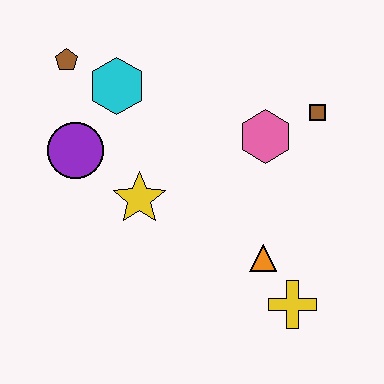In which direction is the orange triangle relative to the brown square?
The orange triangle is below the brown square.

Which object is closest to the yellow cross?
The orange triangle is closest to the yellow cross.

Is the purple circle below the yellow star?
No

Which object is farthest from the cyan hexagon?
The yellow cross is farthest from the cyan hexagon.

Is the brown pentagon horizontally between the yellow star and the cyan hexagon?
No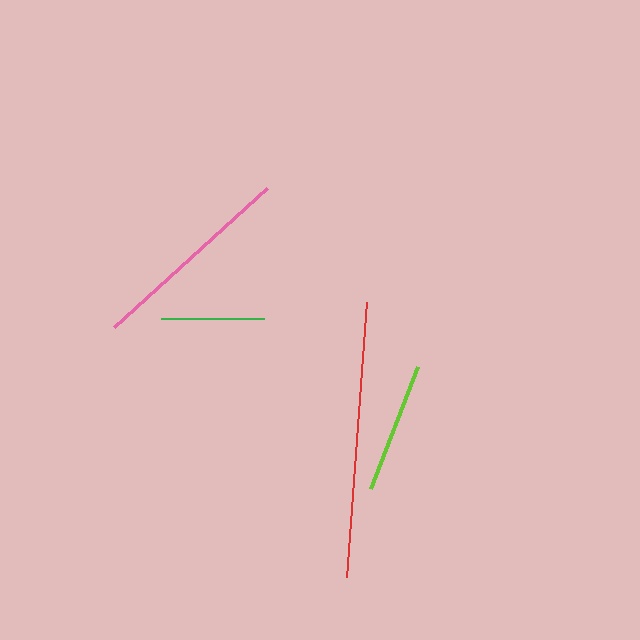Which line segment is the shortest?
The green line is the shortest at approximately 104 pixels.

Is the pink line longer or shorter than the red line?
The red line is longer than the pink line.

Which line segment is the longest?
The red line is the longest at approximately 275 pixels.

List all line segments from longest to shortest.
From longest to shortest: red, pink, lime, green.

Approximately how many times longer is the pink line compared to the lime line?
The pink line is approximately 1.6 times the length of the lime line.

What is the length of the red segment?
The red segment is approximately 275 pixels long.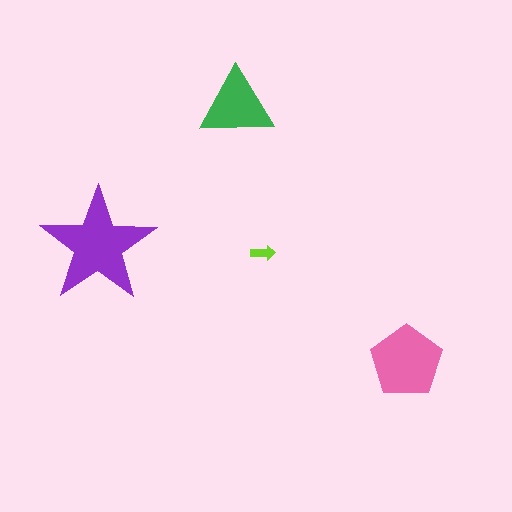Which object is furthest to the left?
The purple star is leftmost.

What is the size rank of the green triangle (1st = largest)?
3rd.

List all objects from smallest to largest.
The lime arrow, the green triangle, the pink pentagon, the purple star.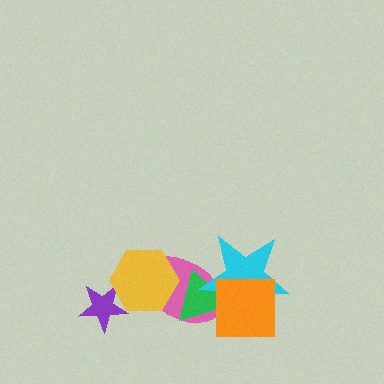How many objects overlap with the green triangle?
3 objects overlap with the green triangle.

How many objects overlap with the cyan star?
3 objects overlap with the cyan star.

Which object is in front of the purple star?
The yellow hexagon is in front of the purple star.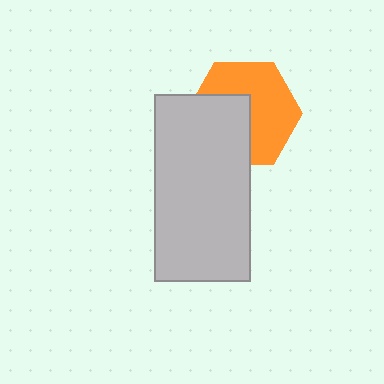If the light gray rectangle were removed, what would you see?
You would see the complete orange hexagon.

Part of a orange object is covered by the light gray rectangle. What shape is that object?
It is a hexagon.